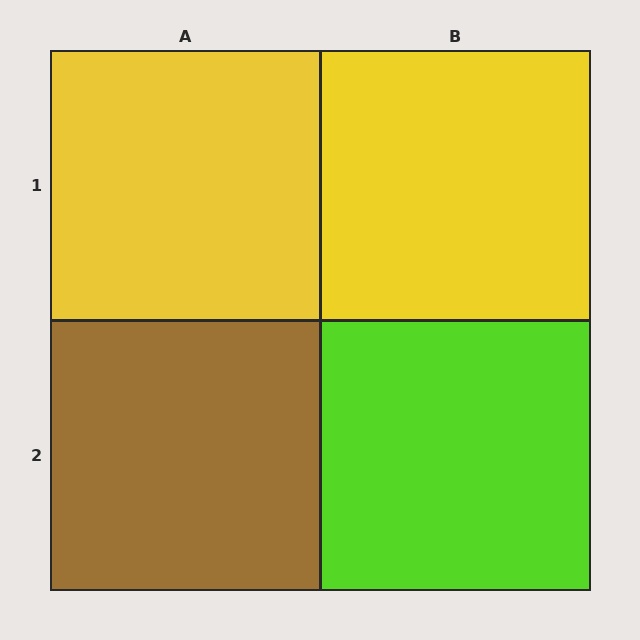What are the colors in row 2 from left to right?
Brown, lime.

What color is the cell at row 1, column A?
Yellow.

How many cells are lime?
1 cell is lime.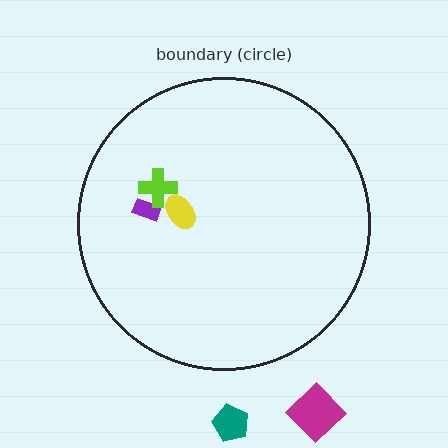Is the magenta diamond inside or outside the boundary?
Outside.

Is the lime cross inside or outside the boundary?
Inside.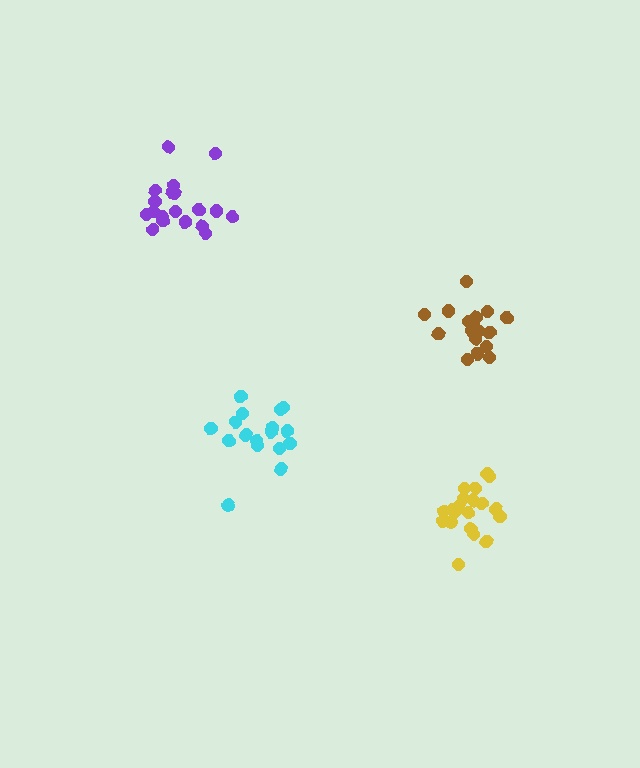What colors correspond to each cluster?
The clusters are colored: cyan, brown, purple, yellow.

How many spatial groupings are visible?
There are 4 spatial groupings.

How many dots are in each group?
Group 1: 17 dots, Group 2: 17 dots, Group 3: 20 dots, Group 4: 20 dots (74 total).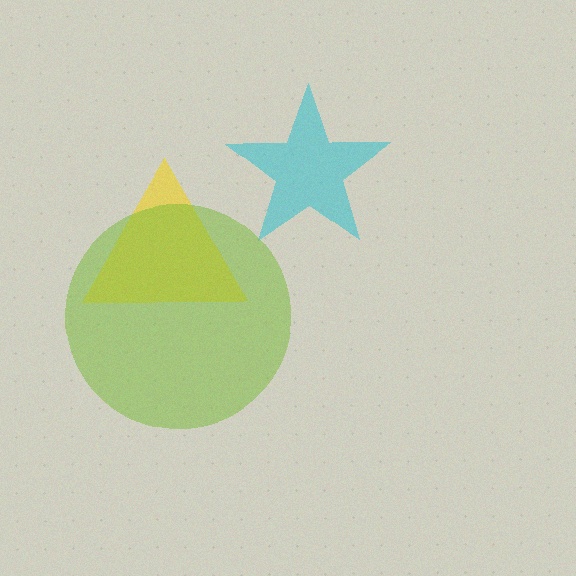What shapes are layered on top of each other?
The layered shapes are: a yellow triangle, a cyan star, a lime circle.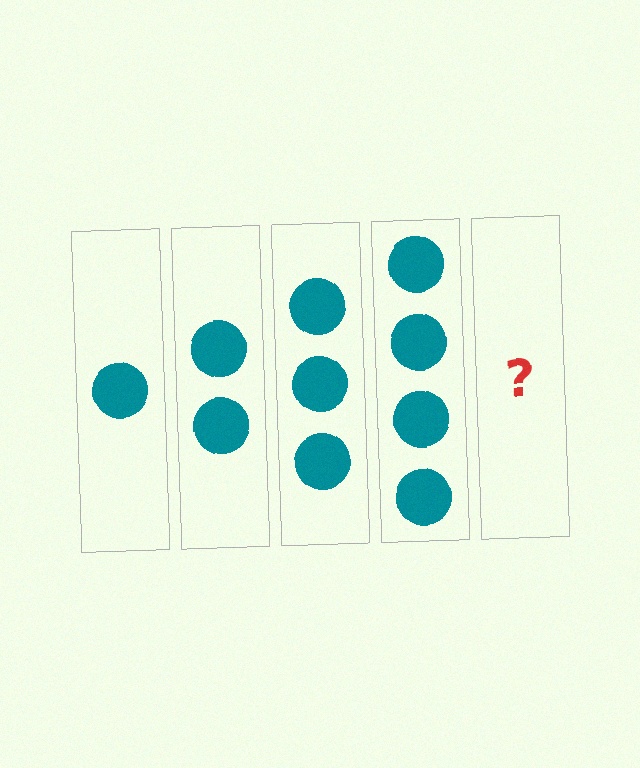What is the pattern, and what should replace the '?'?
The pattern is that each step adds one more circle. The '?' should be 5 circles.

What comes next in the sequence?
The next element should be 5 circles.